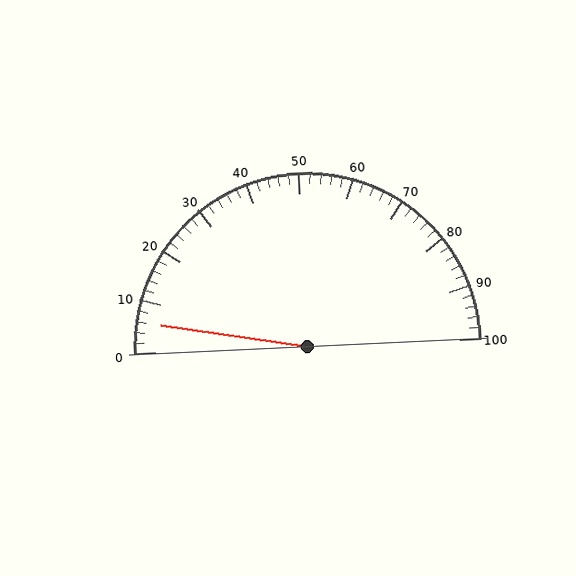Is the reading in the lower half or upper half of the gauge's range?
The reading is in the lower half of the range (0 to 100).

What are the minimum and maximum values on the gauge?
The gauge ranges from 0 to 100.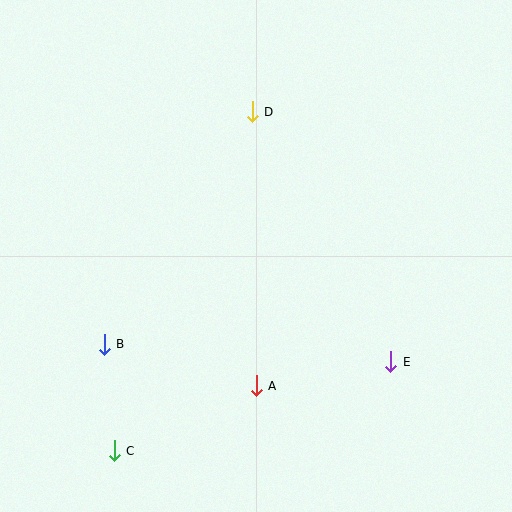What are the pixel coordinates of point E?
Point E is at (391, 362).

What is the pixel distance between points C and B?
The distance between C and B is 107 pixels.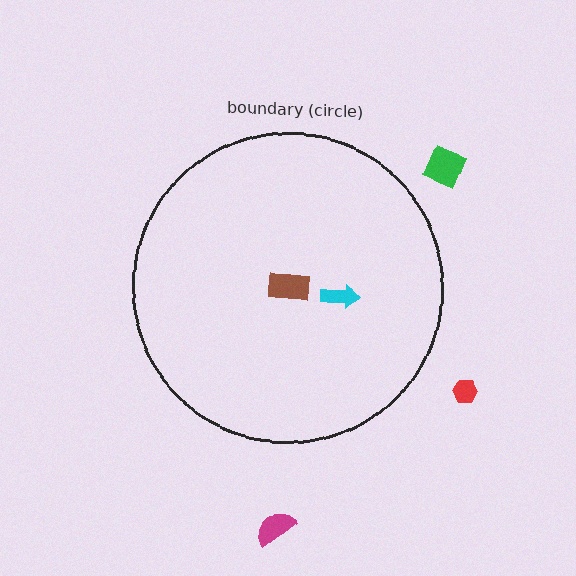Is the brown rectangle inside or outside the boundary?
Inside.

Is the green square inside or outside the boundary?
Outside.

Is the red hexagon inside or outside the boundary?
Outside.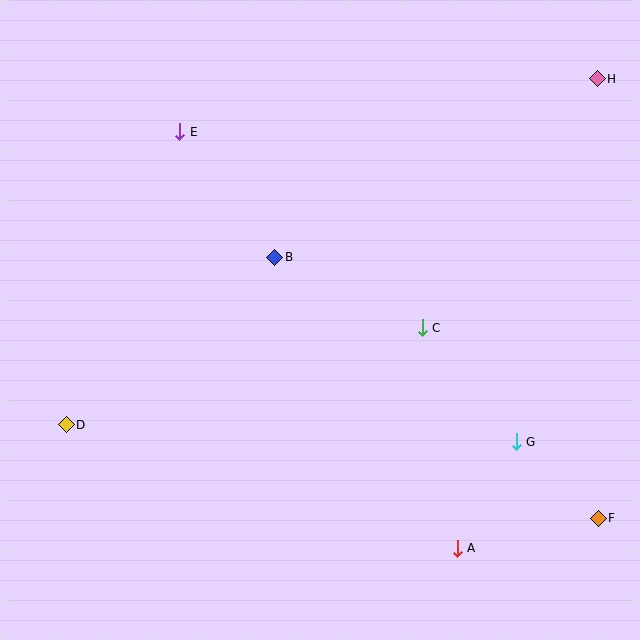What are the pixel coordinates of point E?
Point E is at (180, 132).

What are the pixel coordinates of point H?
Point H is at (597, 79).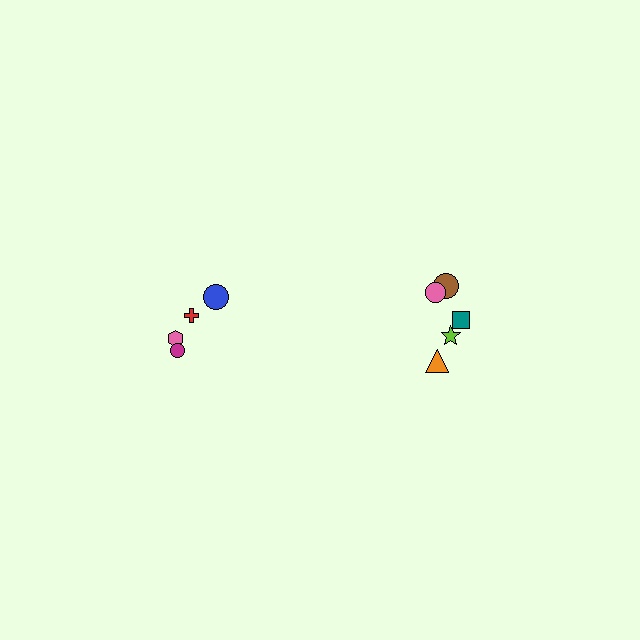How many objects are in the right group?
There are 6 objects.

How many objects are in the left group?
There are 4 objects.